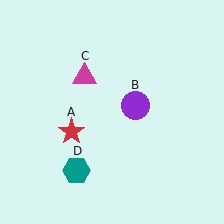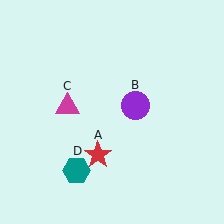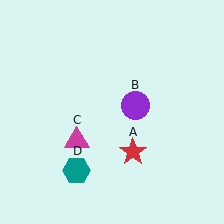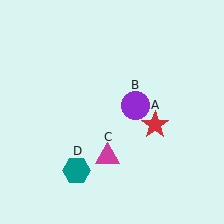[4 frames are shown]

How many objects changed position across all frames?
2 objects changed position: red star (object A), magenta triangle (object C).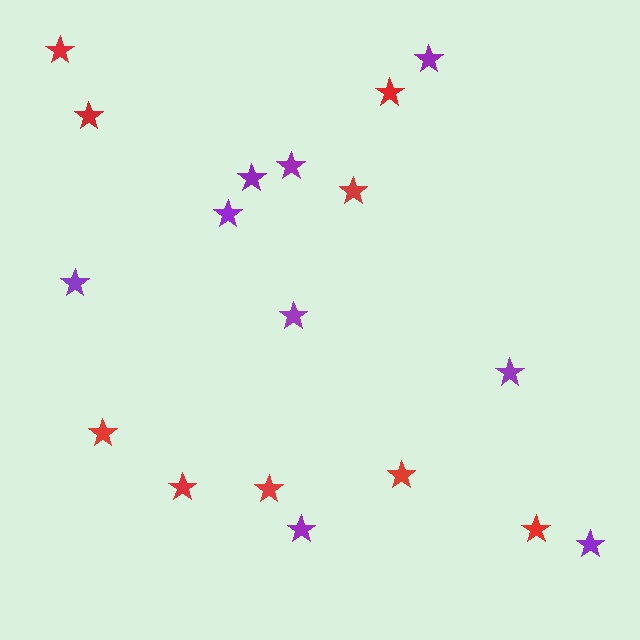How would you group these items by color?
There are 2 groups: one group of purple stars (9) and one group of red stars (9).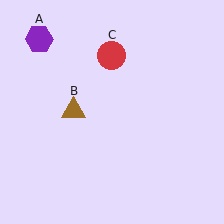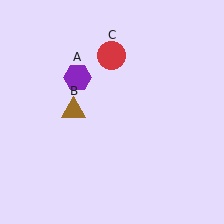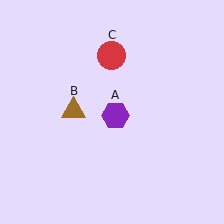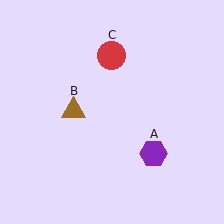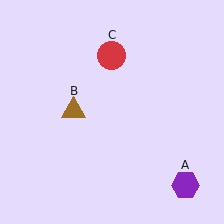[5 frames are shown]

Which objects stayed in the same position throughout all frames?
Brown triangle (object B) and red circle (object C) remained stationary.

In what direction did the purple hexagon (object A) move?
The purple hexagon (object A) moved down and to the right.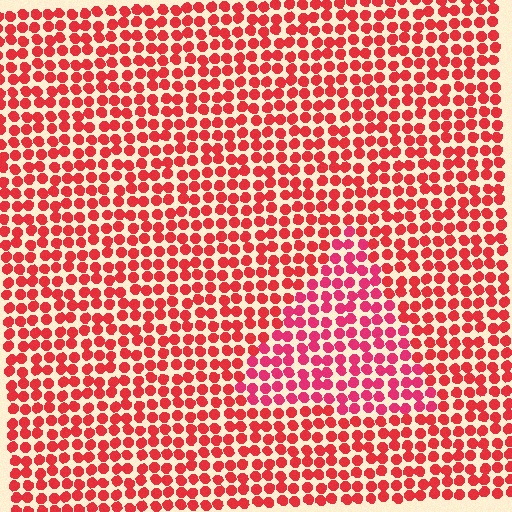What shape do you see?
I see a triangle.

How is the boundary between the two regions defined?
The boundary is defined purely by a slight shift in hue (about 19 degrees). Spacing, size, and orientation are identical on both sides.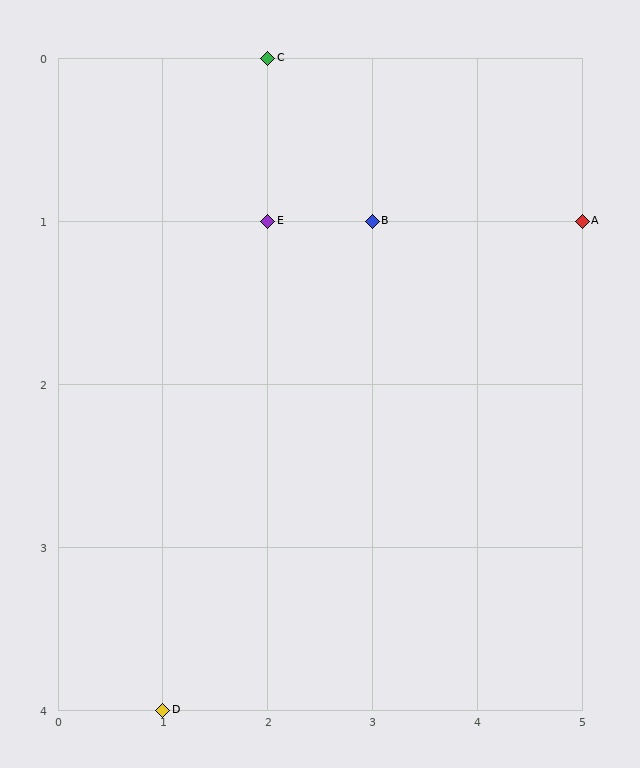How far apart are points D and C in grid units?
Points D and C are 1 column and 4 rows apart (about 4.1 grid units diagonally).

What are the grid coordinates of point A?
Point A is at grid coordinates (5, 1).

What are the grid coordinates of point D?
Point D is at grid coordinates (1, 4).